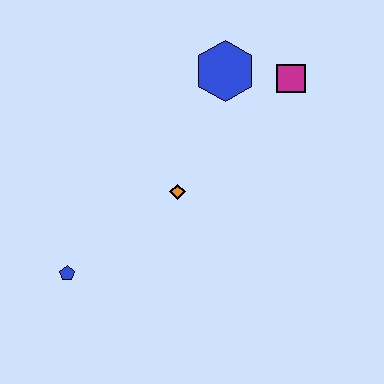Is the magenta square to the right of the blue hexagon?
Yes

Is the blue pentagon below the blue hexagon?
Yes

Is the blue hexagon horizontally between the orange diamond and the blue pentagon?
No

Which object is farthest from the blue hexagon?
The blue pentagon is farthest from the blue hexagon.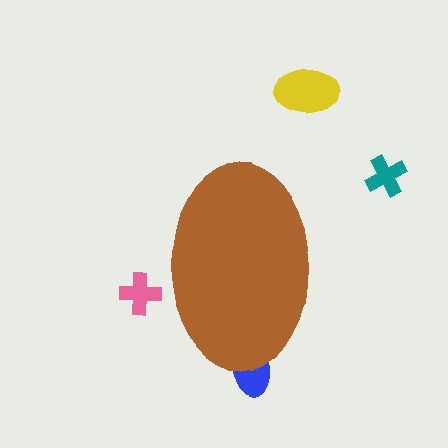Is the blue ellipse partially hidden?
Yes, the blue ellipse is partially hidden behind the brown ellipse.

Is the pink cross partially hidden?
Yes, the pink cross is partially hidden behind the brown ellipse.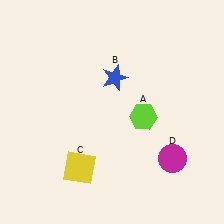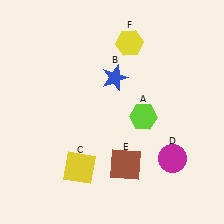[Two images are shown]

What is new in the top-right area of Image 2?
A yellow hexagon (F) was added in the top-right area of Image 2.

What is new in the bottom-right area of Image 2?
A brown square (E) was added in the bottom-right area of Image 2.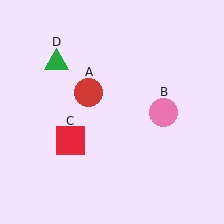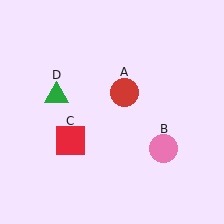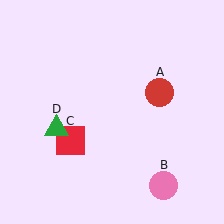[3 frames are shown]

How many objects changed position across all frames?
3 objects changed position: red circle (object A), pink circle (object B), green triangle (object D).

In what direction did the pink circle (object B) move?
The pink circle (object B) moved down.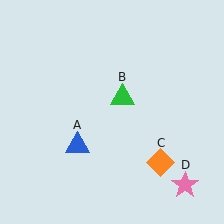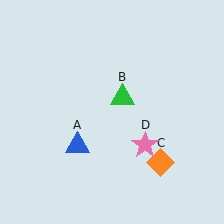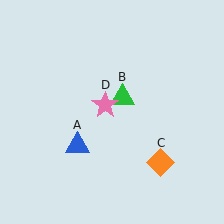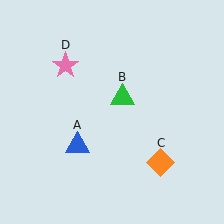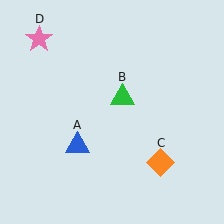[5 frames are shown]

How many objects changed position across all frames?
1 object changed position: pink star (object D).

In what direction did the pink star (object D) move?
The pink star (object D) moved up and to the left.